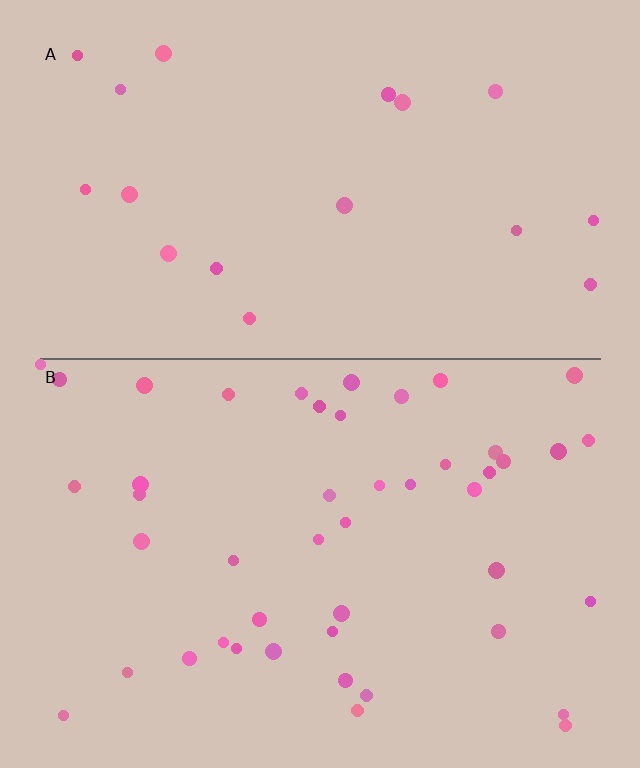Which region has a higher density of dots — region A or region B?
B (the bottom).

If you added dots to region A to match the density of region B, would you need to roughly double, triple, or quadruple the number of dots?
Approximately triple.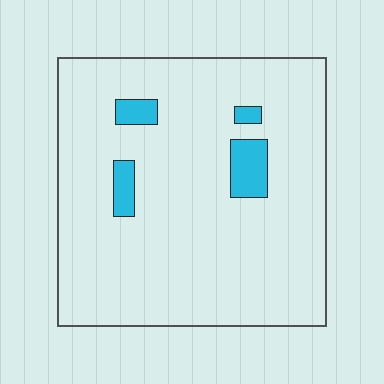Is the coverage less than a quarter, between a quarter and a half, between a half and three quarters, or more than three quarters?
Less than a quarter.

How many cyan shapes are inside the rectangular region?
4.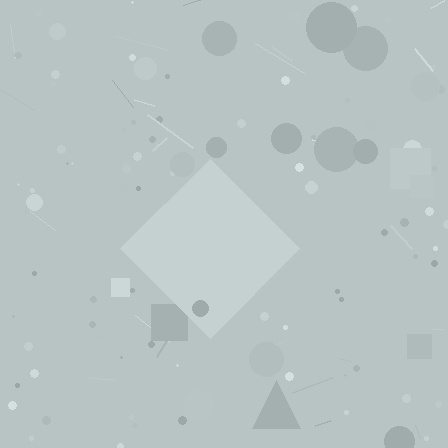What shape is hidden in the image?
A diamond is hidden in the image.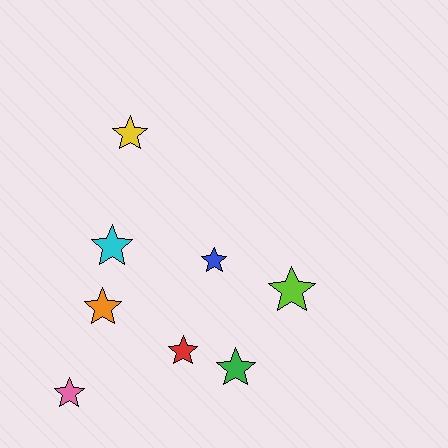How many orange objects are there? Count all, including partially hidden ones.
There is 1 orange object.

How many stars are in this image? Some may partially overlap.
There are 8 stars.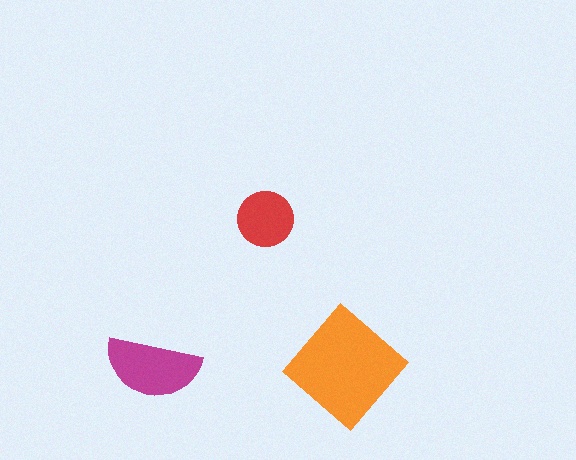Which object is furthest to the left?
The magenta semicircle is leftmost.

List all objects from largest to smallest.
The orange diamond, the magenta semicircle, the red circle.